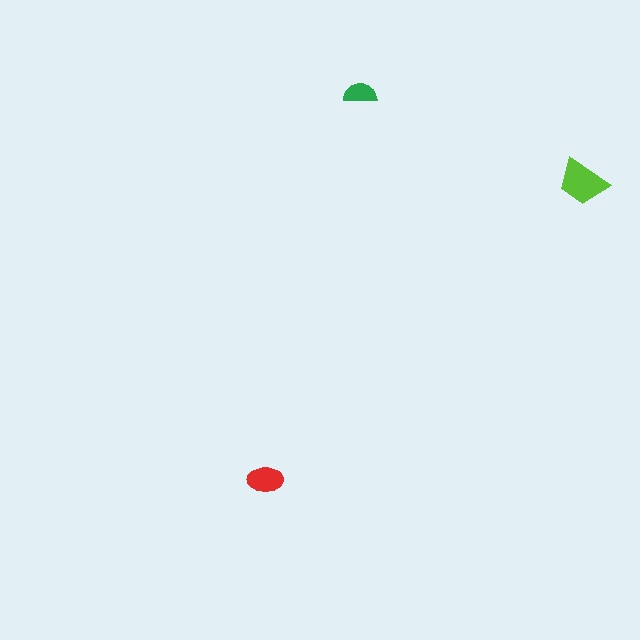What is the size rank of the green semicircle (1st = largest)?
3rd.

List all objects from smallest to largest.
The green semicircle, the red ellipse, the lime trapezoid.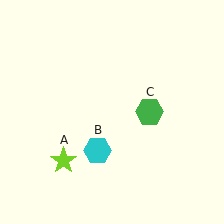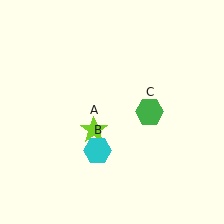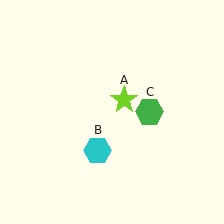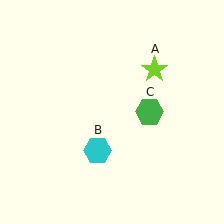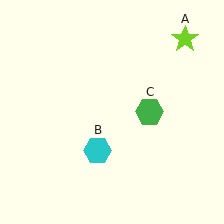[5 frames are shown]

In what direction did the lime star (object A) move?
The lime star (object A) moved up and to the right.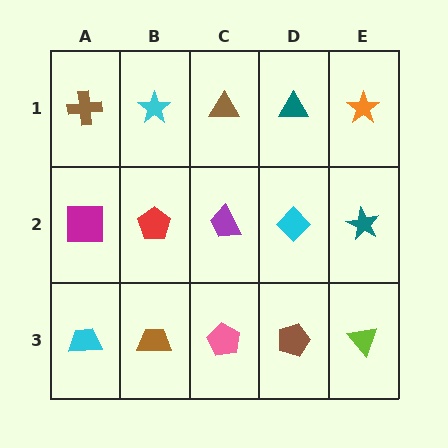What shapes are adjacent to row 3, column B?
A red pentagon (row 2, column B), a cyan trapezoid (row 3, column A), a pink pentagon (row 3, column C).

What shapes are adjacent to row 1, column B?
A red pentagon (row 2, column B), a brown cross (row 1, column A), a brown triangle (row 1, column C).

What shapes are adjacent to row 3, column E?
A teal star (row 2, column E), a brown pentagon (row 3, column D).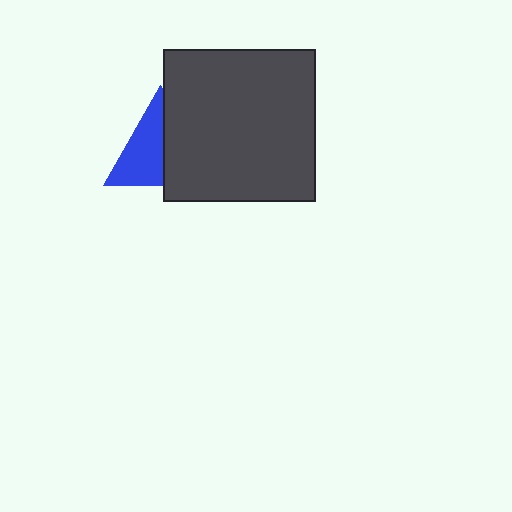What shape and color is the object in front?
The object in front is a dark gray square.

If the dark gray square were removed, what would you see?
You would see the complete blue triangle.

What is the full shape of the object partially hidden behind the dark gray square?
The partially hidden object is a blue triangle.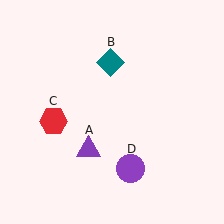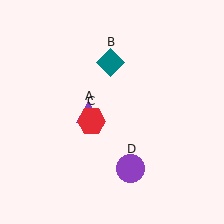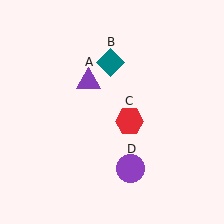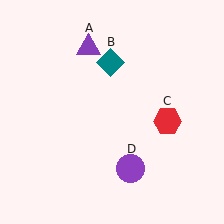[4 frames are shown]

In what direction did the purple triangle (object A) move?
The purple triangle (object A) moved up.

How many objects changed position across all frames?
2 objects changed position: purple triangle (object A), red hexagon (object C).